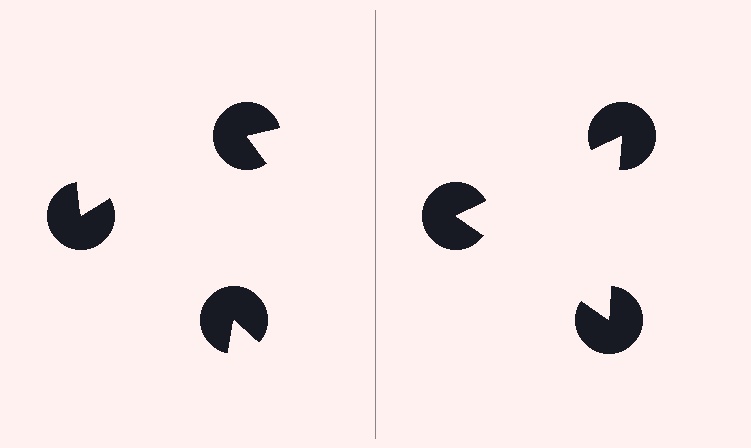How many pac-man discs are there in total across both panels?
6 — 3 on each side.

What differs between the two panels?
The pac-man discs are positioned identically on both sides; only the wedge orientations differ. On the right they align to a triangle; on the left they are misaligned.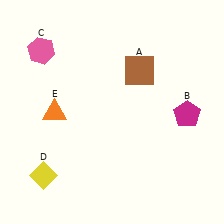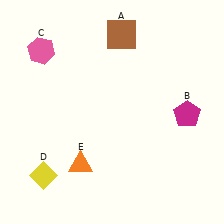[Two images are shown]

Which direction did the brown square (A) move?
The brown square (A) moved up.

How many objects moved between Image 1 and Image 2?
2 objects moved between the two images.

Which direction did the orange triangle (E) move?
The orange triangle (E) moved down.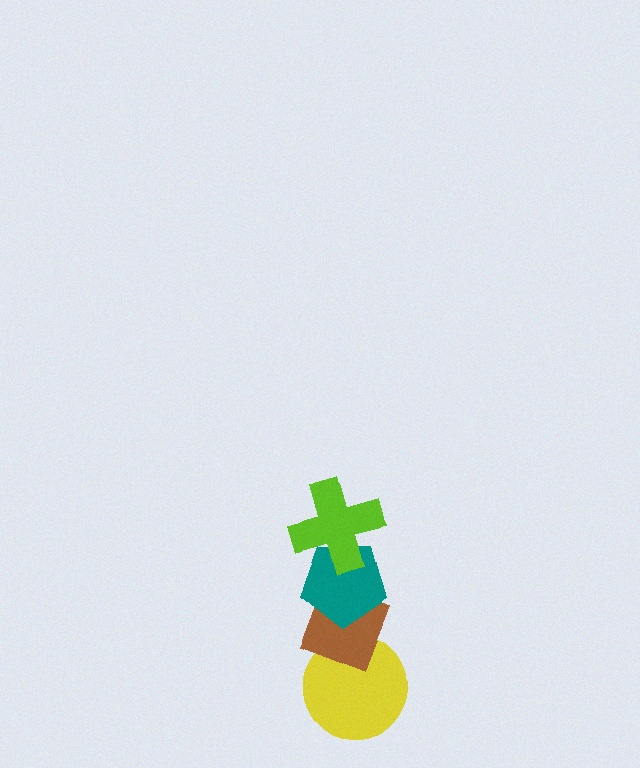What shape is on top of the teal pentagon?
The lime cross is on top of the teal pentagon.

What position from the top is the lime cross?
The lime cross is 1st from the top.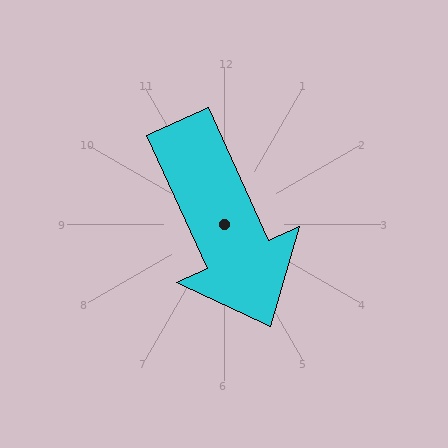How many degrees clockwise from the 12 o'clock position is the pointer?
Approximately 156 degrees.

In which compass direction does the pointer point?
Southeast.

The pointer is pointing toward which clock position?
Roughly 5 o'clock.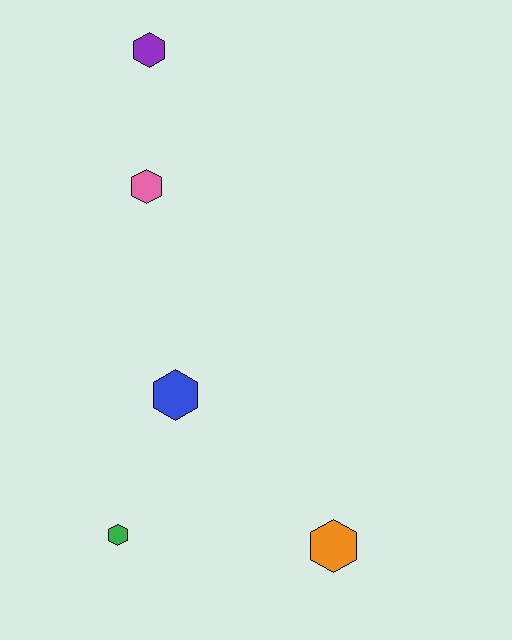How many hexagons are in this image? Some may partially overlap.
There are 5 hexagons.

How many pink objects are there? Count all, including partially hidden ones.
There is 1 pink object.